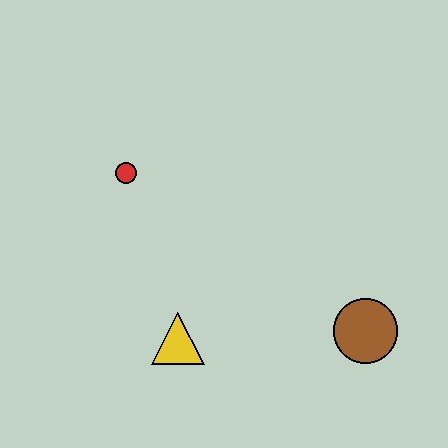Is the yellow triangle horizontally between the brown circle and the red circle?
Yes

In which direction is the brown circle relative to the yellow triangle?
The brown circle is to the right of the yellow triangle.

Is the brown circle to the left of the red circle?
No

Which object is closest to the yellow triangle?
The red circle is closest to the yellow triangle.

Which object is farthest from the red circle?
The brown circle is farthest from the red circle.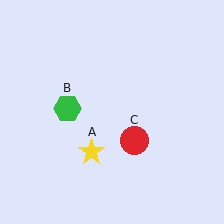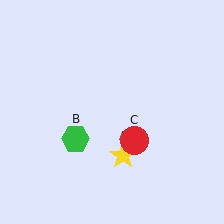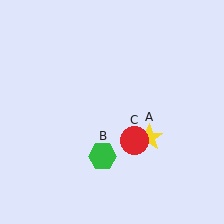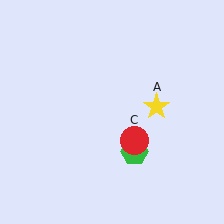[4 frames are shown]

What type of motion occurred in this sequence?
The yellow star (object A), green hexagon (object B) rotated counterclockwise around the center of the scene.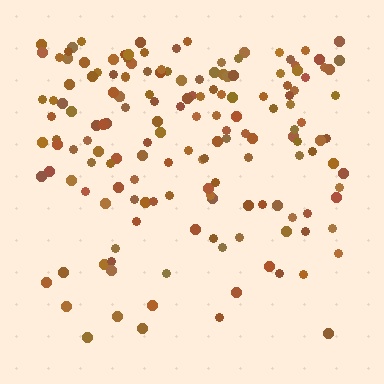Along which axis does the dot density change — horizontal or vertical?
Vertical.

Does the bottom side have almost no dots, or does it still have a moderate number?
Still a moderate number, just noticeably fewer than the top.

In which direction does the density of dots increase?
From bottom to top, with the top side densest.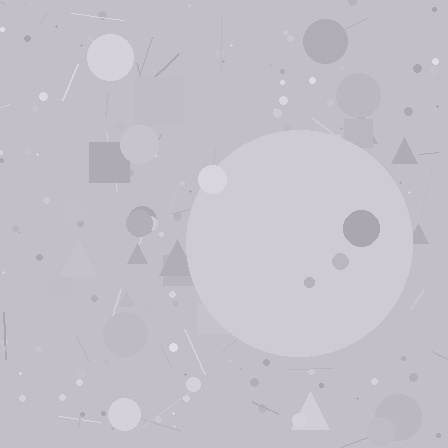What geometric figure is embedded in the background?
A circle is embedded in the background.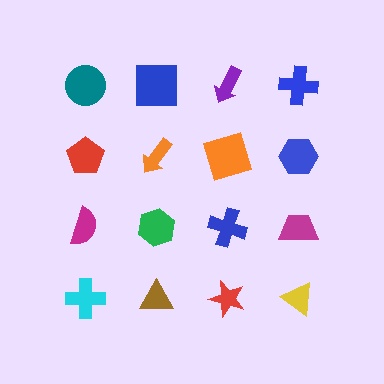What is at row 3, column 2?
A green hexagon.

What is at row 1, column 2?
A blue square.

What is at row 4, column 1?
A cyan cross.